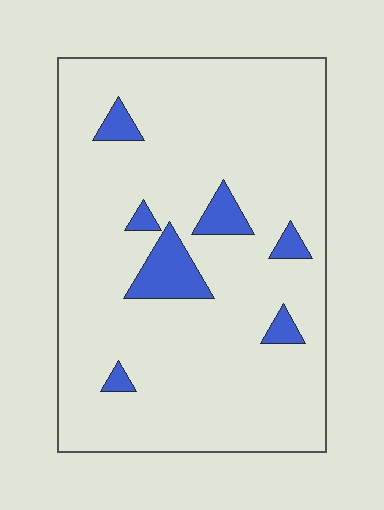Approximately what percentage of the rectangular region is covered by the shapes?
Approximately 10%.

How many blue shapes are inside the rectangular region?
7.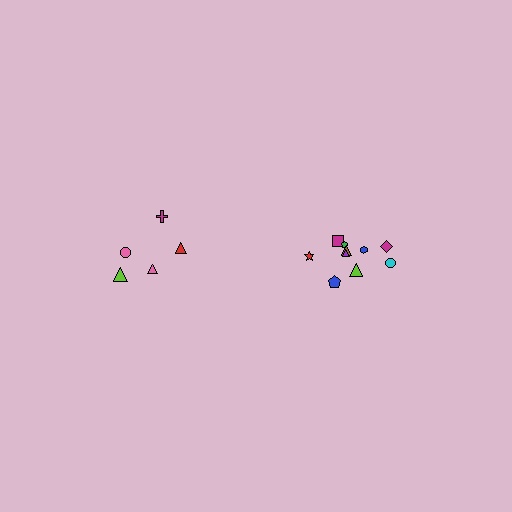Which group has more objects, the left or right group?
The right group.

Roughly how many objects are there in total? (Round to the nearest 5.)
Roughly 15 objects in total.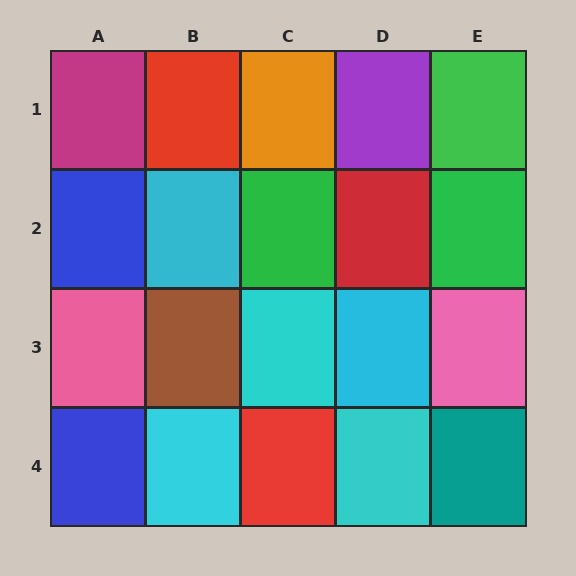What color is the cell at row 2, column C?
Green.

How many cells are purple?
1 cell is purple.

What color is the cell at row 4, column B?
Cyan.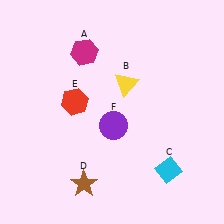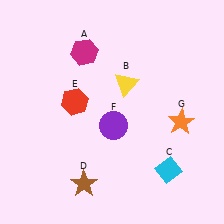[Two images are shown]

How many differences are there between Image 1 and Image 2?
There is 1 difference between the two images.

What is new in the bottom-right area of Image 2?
An orange star (G) was added in the bottom-right area of Image 2.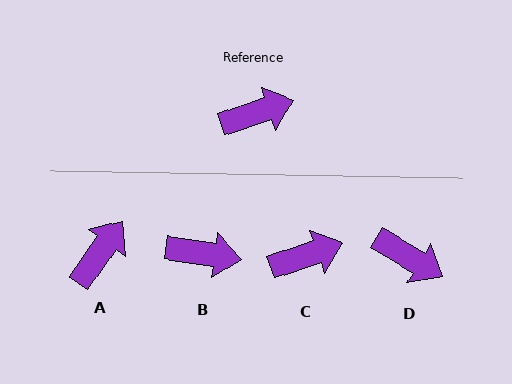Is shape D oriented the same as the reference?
No, it is off by about 49 degrees.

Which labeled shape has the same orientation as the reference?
C.